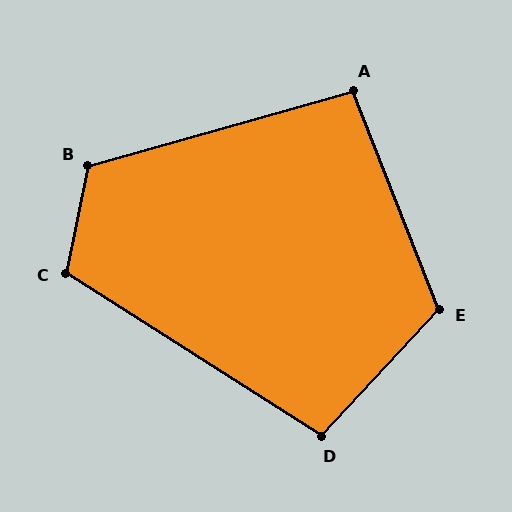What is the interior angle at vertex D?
Approximately 101 degrees (obtuse).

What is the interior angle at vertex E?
Approximately 115 degrees (obtuse).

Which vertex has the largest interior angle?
B, at approximately 117 degrees.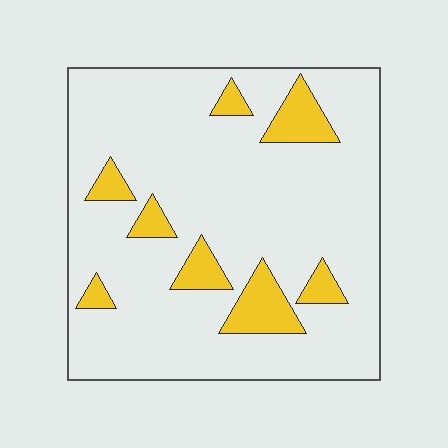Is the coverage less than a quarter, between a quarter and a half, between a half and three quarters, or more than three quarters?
Less than a quarter.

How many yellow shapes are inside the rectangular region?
8.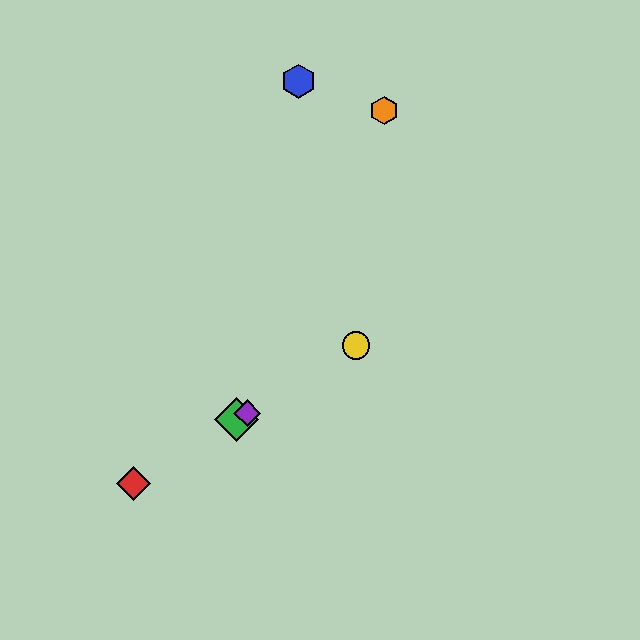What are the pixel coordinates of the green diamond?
The green diamond is at (236, 420).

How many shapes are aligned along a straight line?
4 shapes (the red diamond, the green diamond, the yellow circle, the purple diamond) are aligned along a straight line.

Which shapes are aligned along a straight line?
The red diamond, the green diamond, the yellow circle, the purple diamond are aligned along a straight line.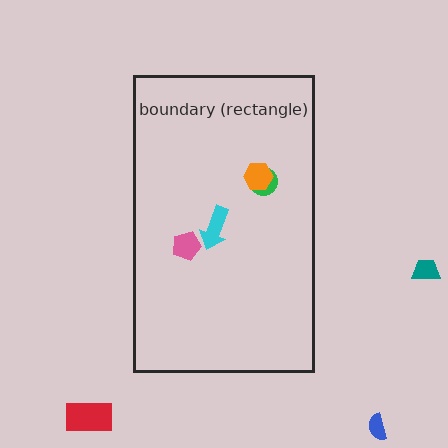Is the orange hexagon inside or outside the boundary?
Inside.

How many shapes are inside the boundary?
4 inside, 3 outside.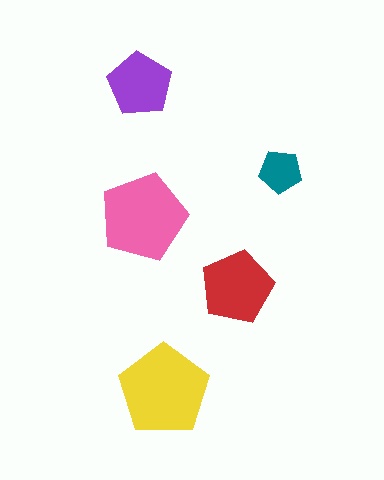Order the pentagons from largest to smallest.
the yellow one, the pink one, the red one, the purple one, the teal one.